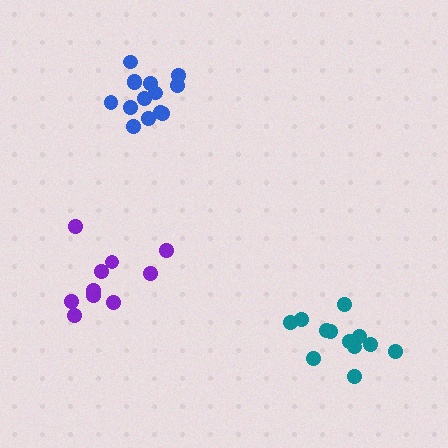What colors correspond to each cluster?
The clusters are colored: blue, teal, purple.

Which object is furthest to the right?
The teal cluster is rightmost.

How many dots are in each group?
Group 1: 14 dots, Group 2: 12 dots, Group 3: 10 dots (36 total).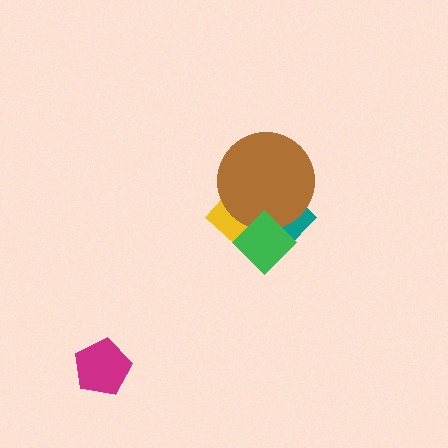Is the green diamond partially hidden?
No, no other shape covers it.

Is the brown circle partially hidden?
Yes, it is partially covered by another shape.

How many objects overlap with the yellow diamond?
3 objects overlap with the yellow diamond.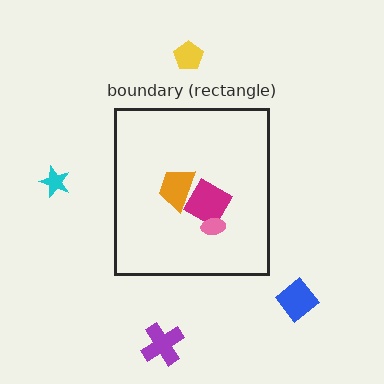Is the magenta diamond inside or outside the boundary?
Inside.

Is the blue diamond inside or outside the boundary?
Outside.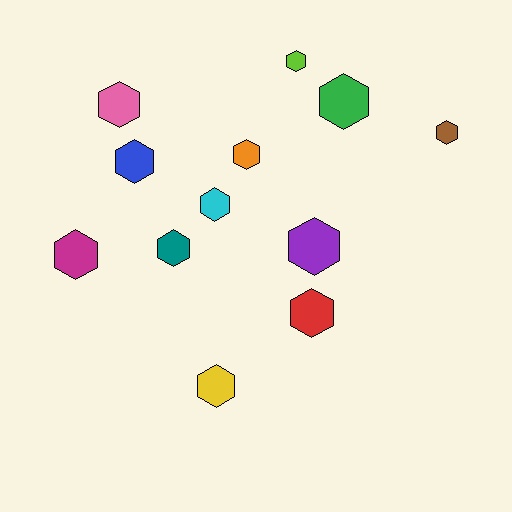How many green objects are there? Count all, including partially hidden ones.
There is 1 green object.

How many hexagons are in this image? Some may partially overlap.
There are 12 hexagons.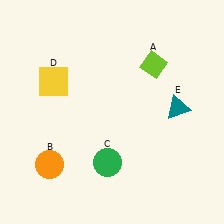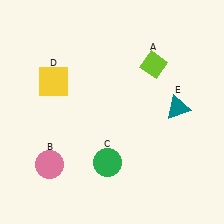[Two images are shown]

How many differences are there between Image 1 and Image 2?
There is 1 difference between the two images.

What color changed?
The circle (B) changed from orange in Image 1 to pink in Image 2.